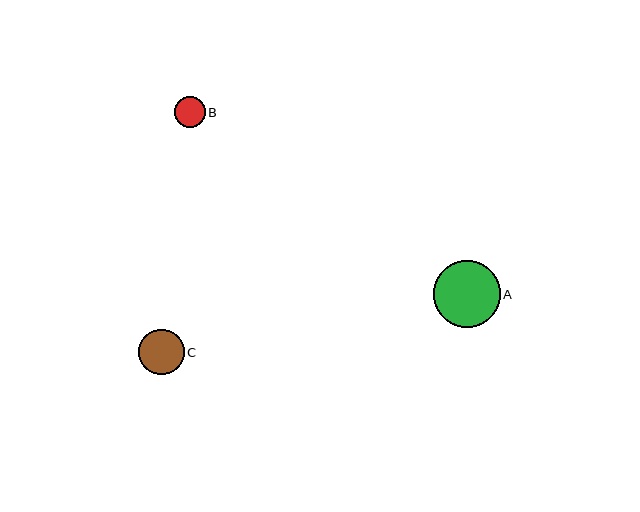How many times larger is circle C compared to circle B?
Circle C is approximately 1.5 times the size of circle B.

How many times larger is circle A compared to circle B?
Circle A is approximately 2.2 times the size of circle B.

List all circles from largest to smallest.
From largest to smallest: A, C, B.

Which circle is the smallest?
Circle B is the smallest with a size of approximately 31 pixels.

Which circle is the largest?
Circle A is the largest with a size of approximately 67 pixels.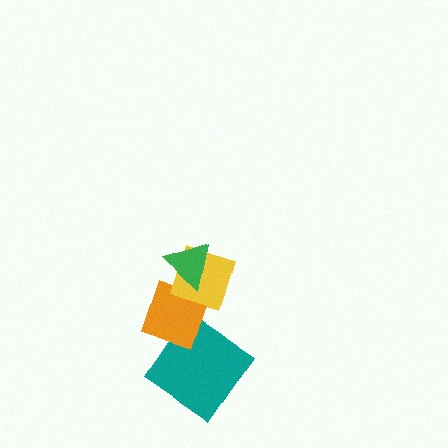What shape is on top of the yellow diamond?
The green triangle is on top of the yellow diamond.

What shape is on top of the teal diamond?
The orange diamond is on top of the teal diamond.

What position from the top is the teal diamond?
The teal diamond is 4th from the top.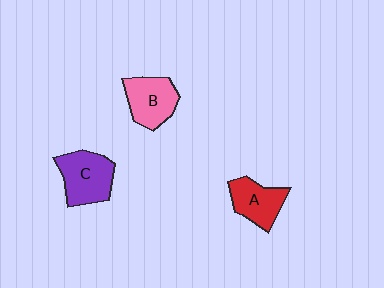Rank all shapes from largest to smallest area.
From largest to smallest: C (purple), B (pink), A (red).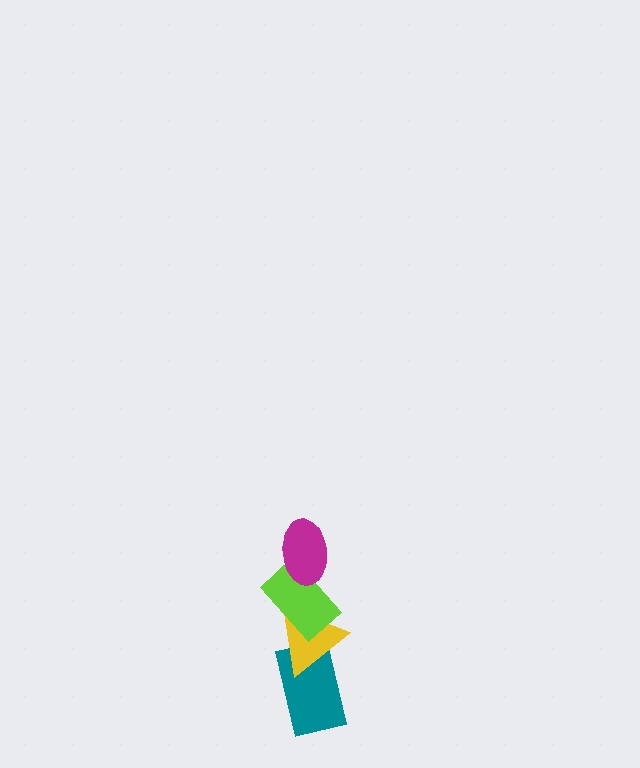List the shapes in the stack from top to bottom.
From top to bottom: the magenta ellipse, the lime rectangle, the yellow triangle, the teal rectangle.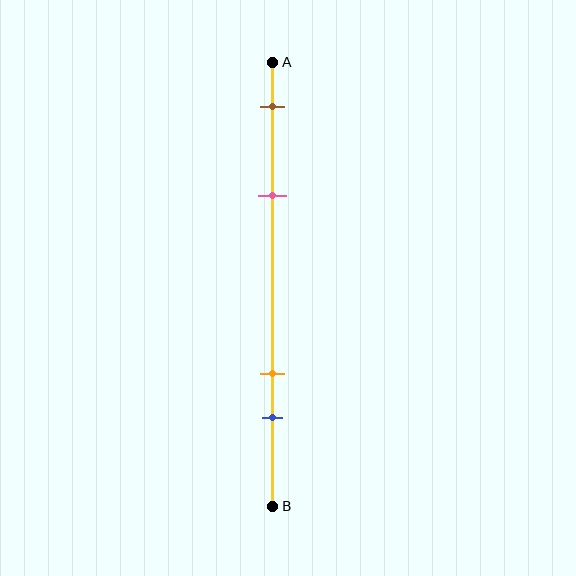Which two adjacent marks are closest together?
The orange and blue marks are the closest adjacent pair.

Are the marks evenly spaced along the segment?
No, the marks are not evenly spaced.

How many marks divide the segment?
There are 4 marks dividing the segment.